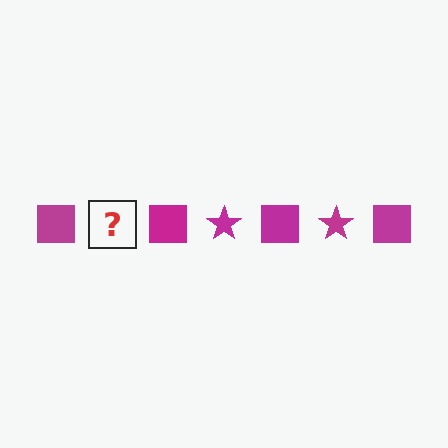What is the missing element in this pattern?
The missing element is a magenta star.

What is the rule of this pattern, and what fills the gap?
The rule is that the pattern cycles through square, star shapes in magenta. The gap should be filled with a magenta star.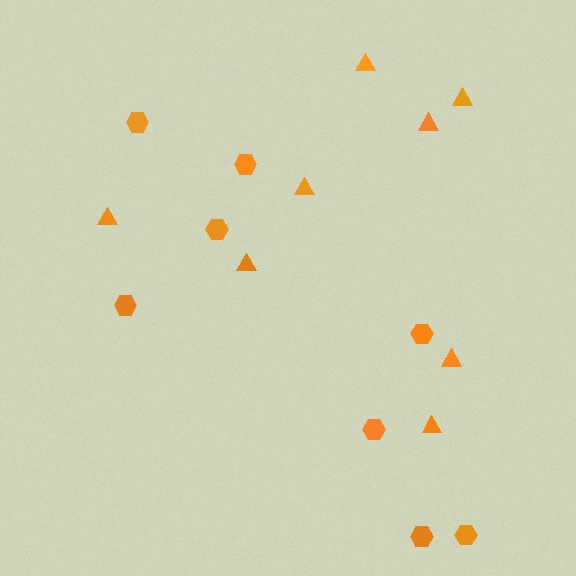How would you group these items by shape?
There are 2 groups: one group of triangles (8) and one group of hexagons (8).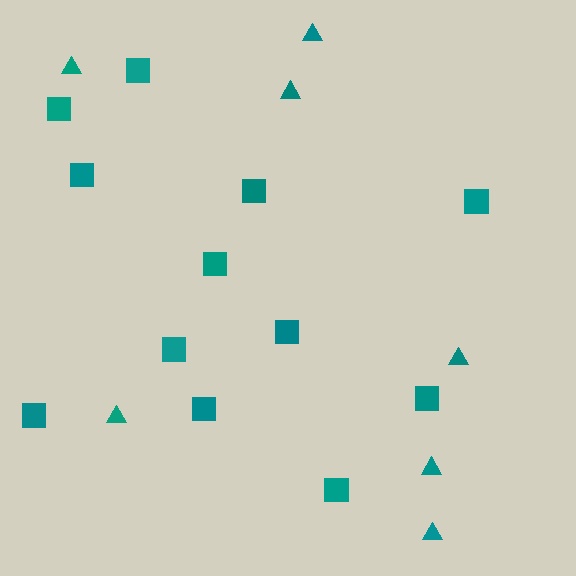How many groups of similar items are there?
There are 2 groups: one group of triangles (7) and one group of squares (12).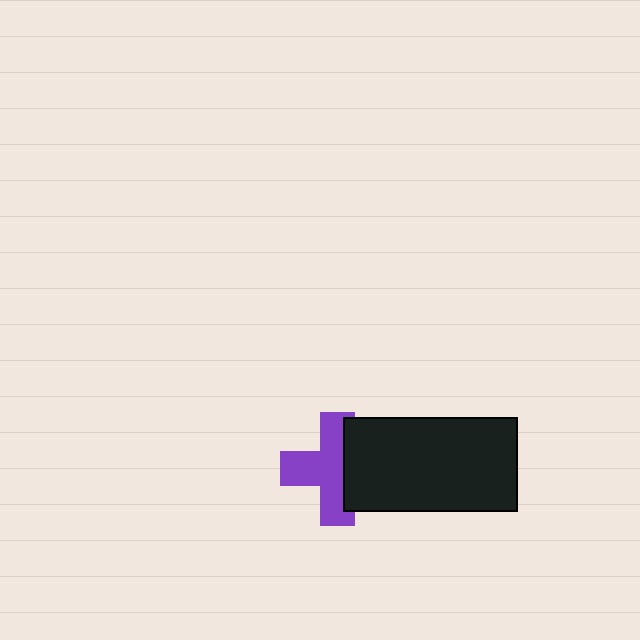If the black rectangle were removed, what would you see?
You would see the complete purple cross.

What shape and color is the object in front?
The object in front is a black rectangle.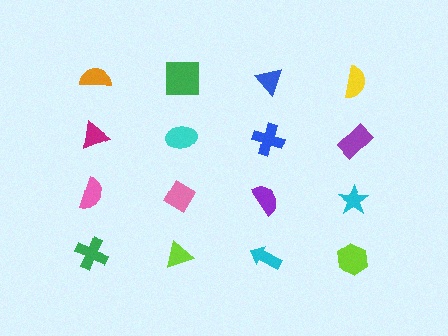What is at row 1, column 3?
A blue triangle.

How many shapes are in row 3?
4 shapes.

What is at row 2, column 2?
A cyan ellipse.